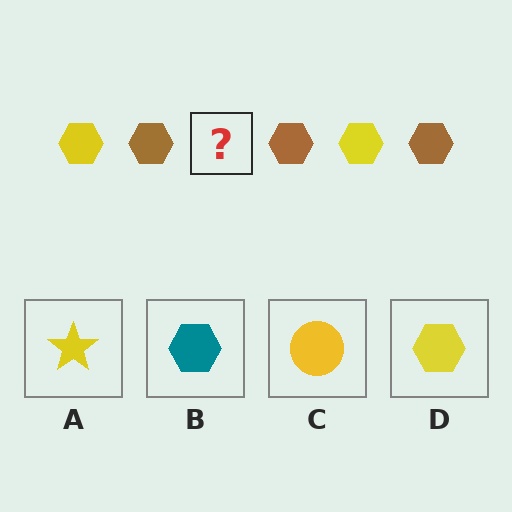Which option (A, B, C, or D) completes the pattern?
D.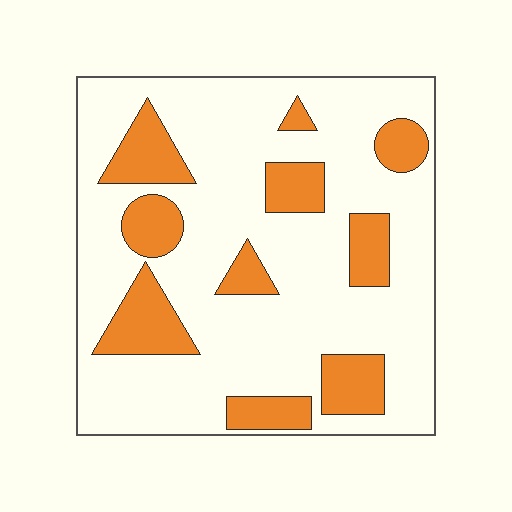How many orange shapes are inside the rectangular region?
10.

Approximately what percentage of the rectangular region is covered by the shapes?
Approximately 25%.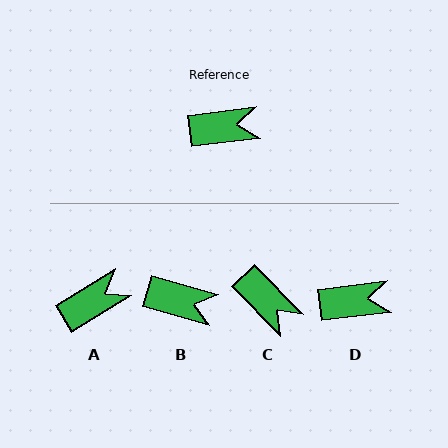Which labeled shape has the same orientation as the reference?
D.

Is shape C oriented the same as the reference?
No, it is off by about 53 degrees.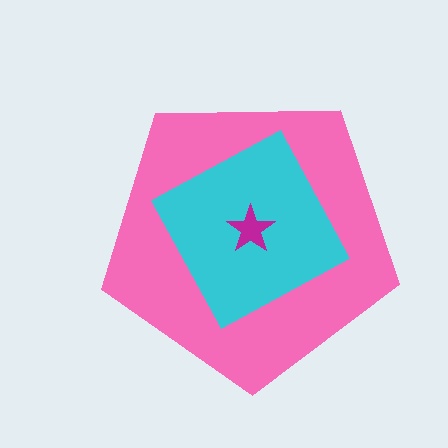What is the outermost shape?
The pink pentagon.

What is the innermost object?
The magenta star.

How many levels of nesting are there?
3.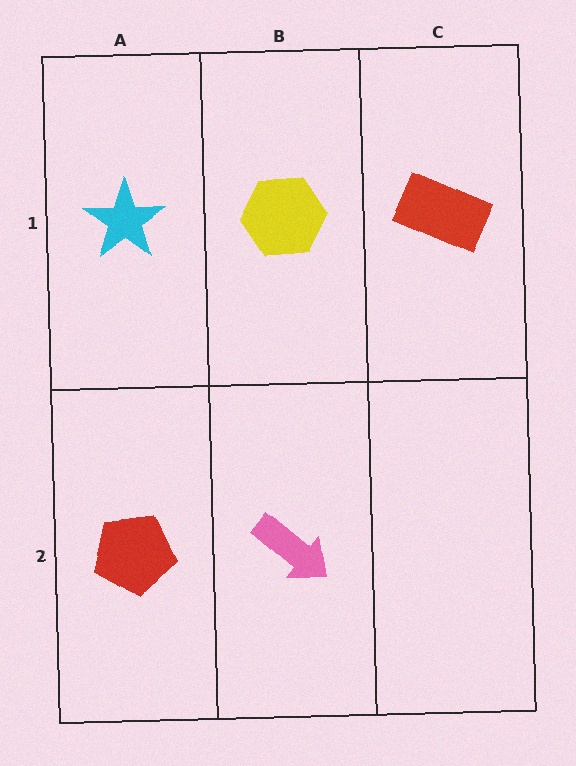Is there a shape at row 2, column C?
No, that cell is empty.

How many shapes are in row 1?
3 shapes.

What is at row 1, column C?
A red rectangle.